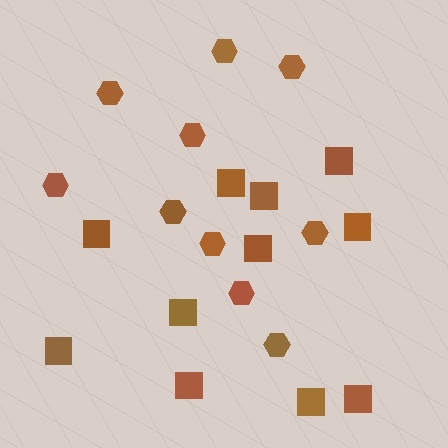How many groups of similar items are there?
There are 2 groups: one group of squares (11) and one group of hexagons (10).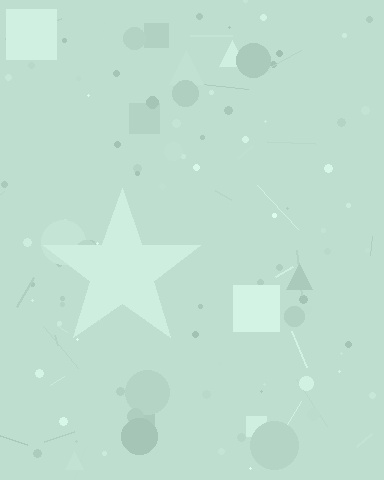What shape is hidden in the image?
A star is hidden in the image.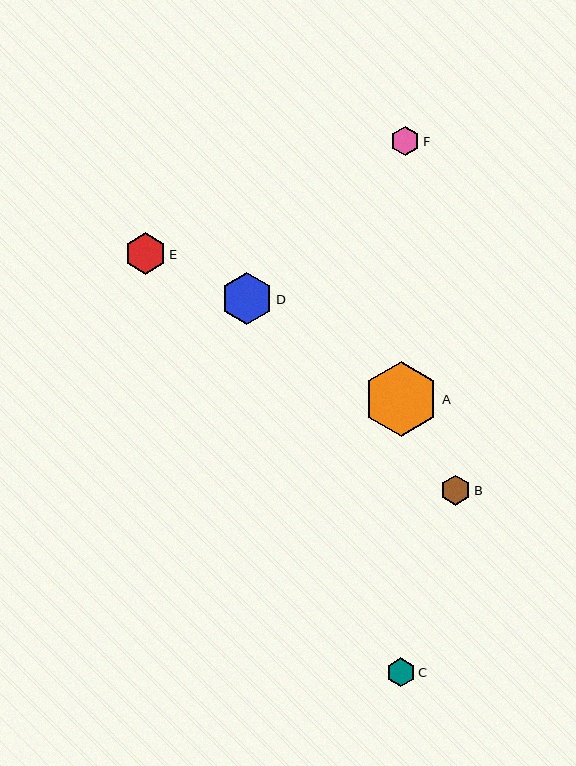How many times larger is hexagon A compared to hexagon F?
Hexagon A is approximately 2.6 times the size of hexagon F.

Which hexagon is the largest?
Hexagon A is the largest with a size of approximately 75 pixels.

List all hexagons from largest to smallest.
From largest to smallest: A, D, E, B, F, C.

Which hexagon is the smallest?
Hexagon C is the smallest with a size of approximately 29 pixels.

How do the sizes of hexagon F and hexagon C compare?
Hexagon F and hexagon C are approximately the same size.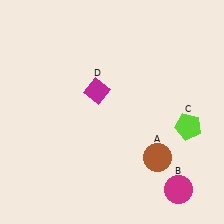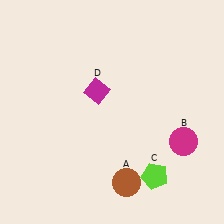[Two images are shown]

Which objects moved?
The objects that moved are: the brown circle (A), the magenta circle (B), the lime pentagon (C).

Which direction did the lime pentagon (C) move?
The lime pentagon (C) moved down.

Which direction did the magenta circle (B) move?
The magenta circle (B) moved up.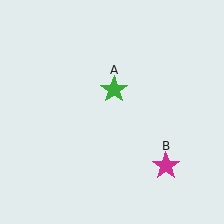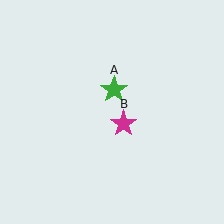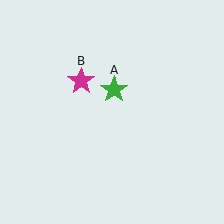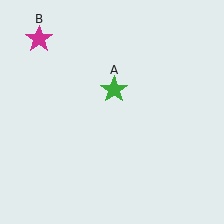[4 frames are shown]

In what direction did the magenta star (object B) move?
The magenta star (object B) moved up and to the left.